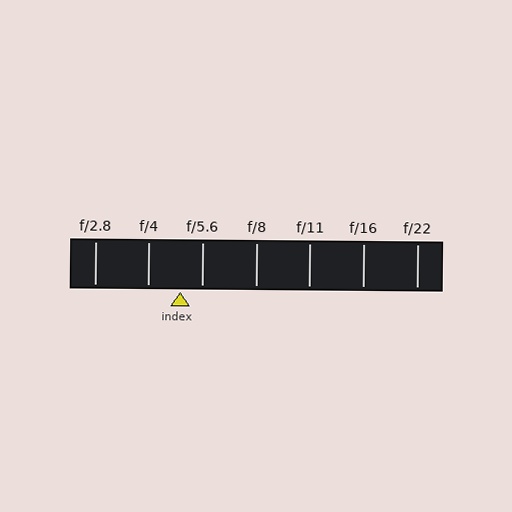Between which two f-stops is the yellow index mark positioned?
The index mark is between f/4 and f/5.6.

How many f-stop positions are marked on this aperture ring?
There are 7 f-stop positions marked.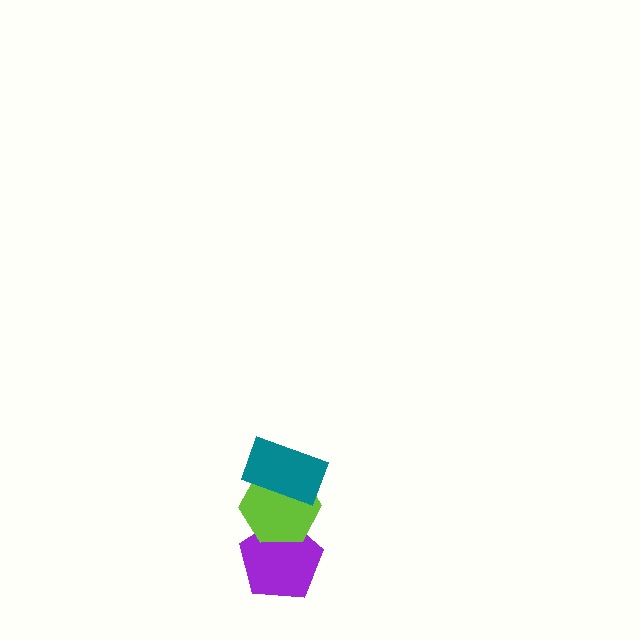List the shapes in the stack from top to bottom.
From top to bottom: the teal rectangle, the lime hexagon, the purple pentagon.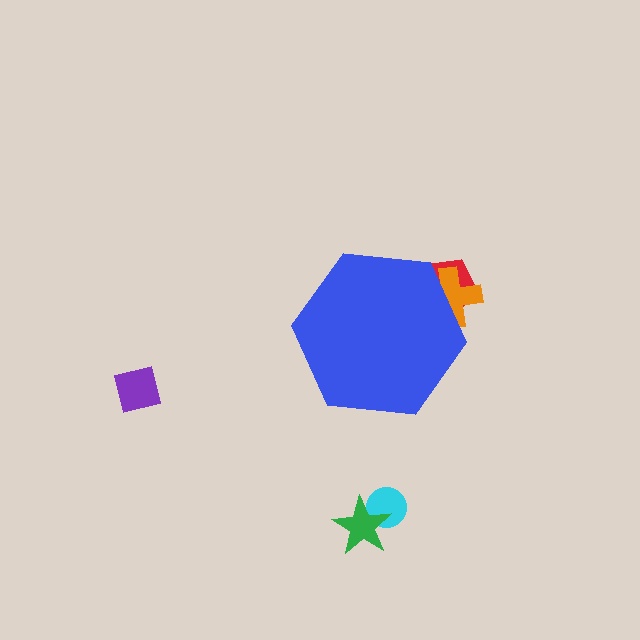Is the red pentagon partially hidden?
Yes, the red pentagon is partially hidden behind the blue hexagon.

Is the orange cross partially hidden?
Yes, the orange cross is partially hidden behind the blue hexagon.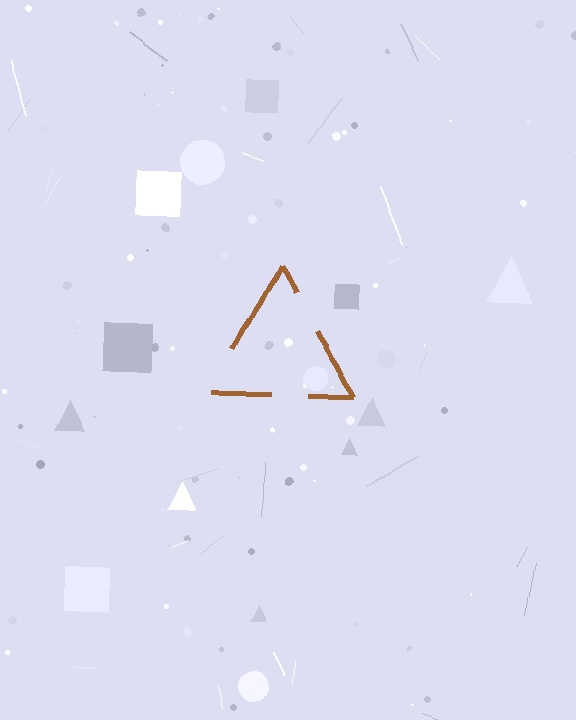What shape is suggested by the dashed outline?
The dashed outline suggests a triangle.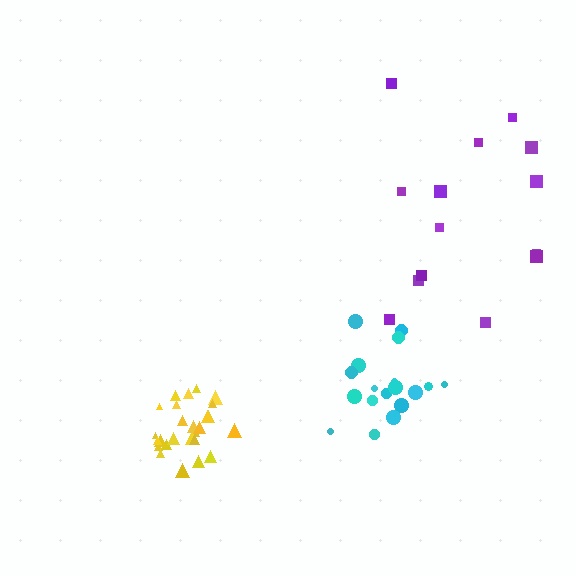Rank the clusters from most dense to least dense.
yellow, cyan, purple.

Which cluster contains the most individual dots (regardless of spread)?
Yellow (27).